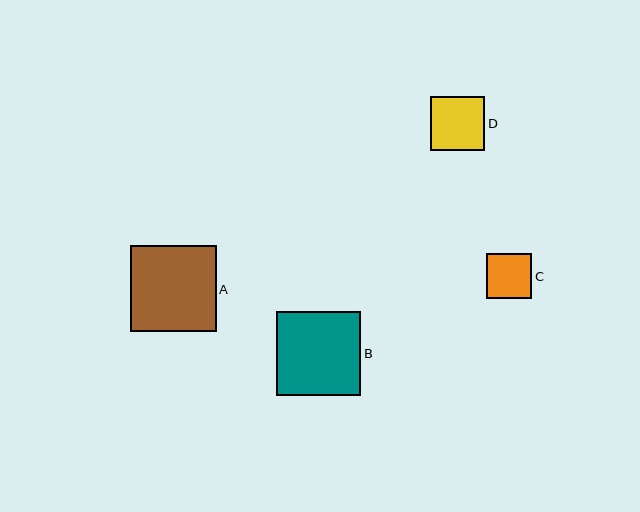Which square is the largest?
Square A is the largest with a size of approximately 86 pixels.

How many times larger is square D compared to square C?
Square D is approximately 1.2 times the size of square C.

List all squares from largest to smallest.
From largest to smallest: A, B, D, C.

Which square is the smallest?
Square C is the smallest with a size of approximately 45 pixels.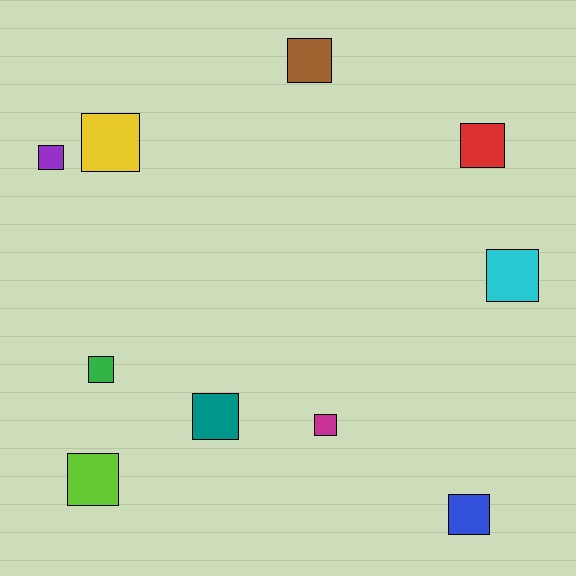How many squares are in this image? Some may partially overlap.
There are 10 squares.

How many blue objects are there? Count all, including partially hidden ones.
There is 1 blue object.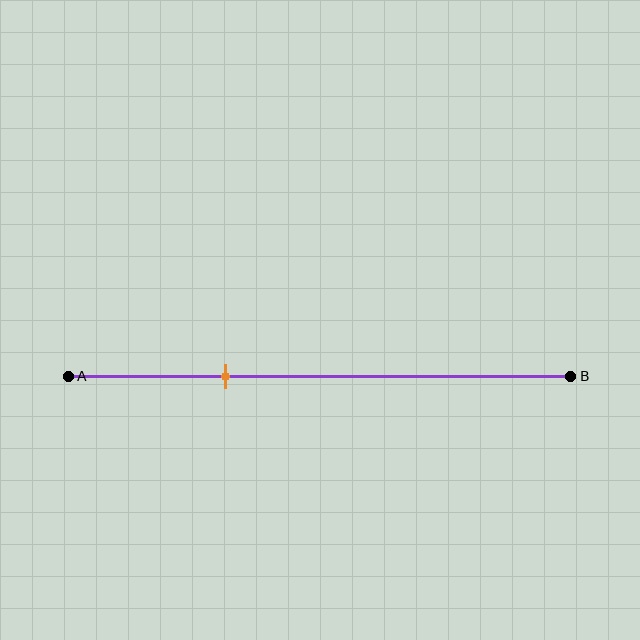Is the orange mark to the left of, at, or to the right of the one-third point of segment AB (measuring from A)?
The orange mark is approximately at the one-third point of segment AB.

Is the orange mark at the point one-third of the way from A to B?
Yes, the mark is approximately at the one-third point.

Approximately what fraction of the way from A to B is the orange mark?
The orange mark is approximately 30% of the way from A to B.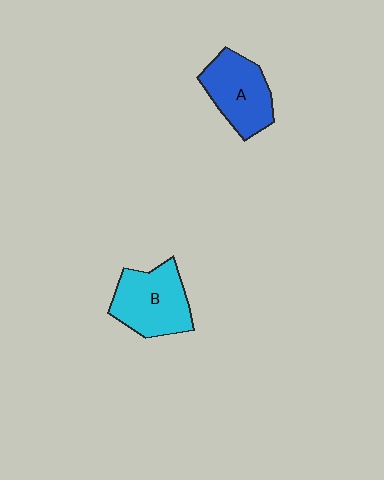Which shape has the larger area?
Shape B (cyan).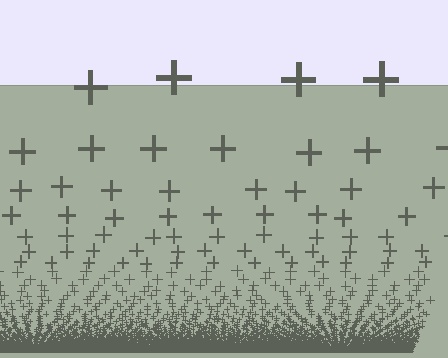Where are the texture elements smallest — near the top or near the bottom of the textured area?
Near the bottom.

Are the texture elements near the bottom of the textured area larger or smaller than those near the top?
Smaller. The gradient is inverted — elements near the bottom are smaller and denser.